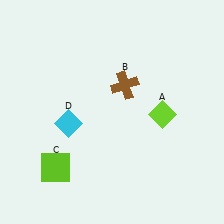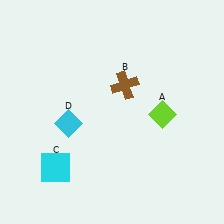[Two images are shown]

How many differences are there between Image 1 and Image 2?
There is 1 difference between the two images.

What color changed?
The square (C) changed from lime in Image 1 to cyan in Image 2.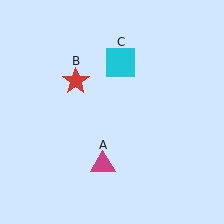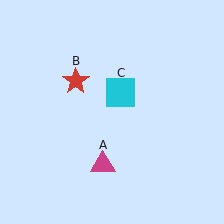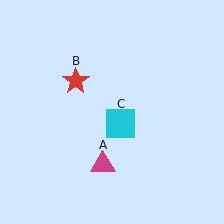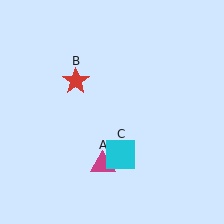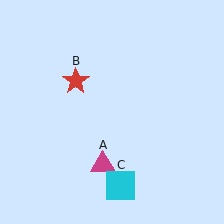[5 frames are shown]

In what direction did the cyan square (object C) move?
The cyan square (object C) moved down.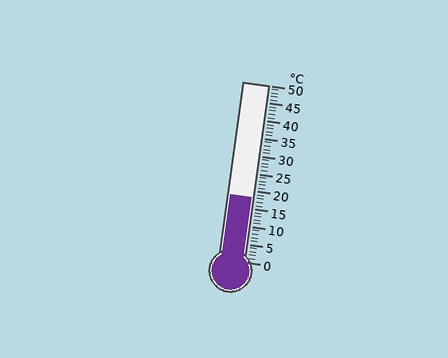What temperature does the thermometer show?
The thermometer shows approximately 18°C.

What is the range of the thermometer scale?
The thermometer scale ranges from 0°C to 50°C.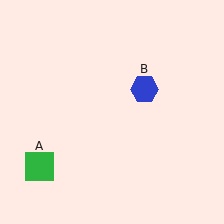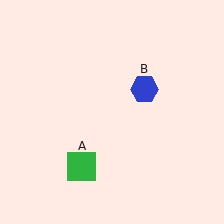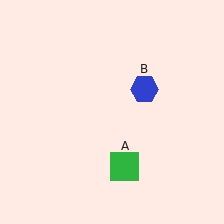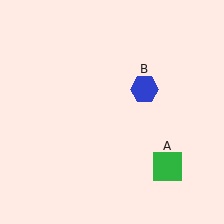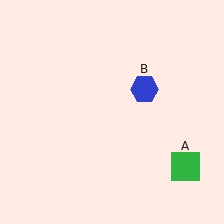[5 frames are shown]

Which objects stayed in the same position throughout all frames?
Blue hexagon (object B) remained stationary.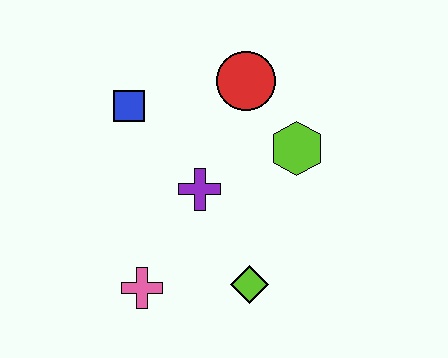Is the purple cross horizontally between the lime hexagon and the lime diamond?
No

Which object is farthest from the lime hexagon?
The pink cross is farthest from the lime hexagon.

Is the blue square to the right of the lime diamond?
No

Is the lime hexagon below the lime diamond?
No